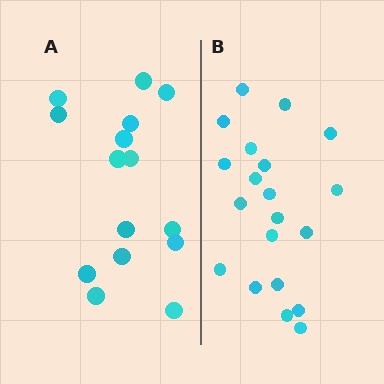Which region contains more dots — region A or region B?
Region B (the right region) has more dots.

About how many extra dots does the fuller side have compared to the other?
Region B has about 5 more dots than region A.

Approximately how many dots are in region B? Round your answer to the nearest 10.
About 20 dots.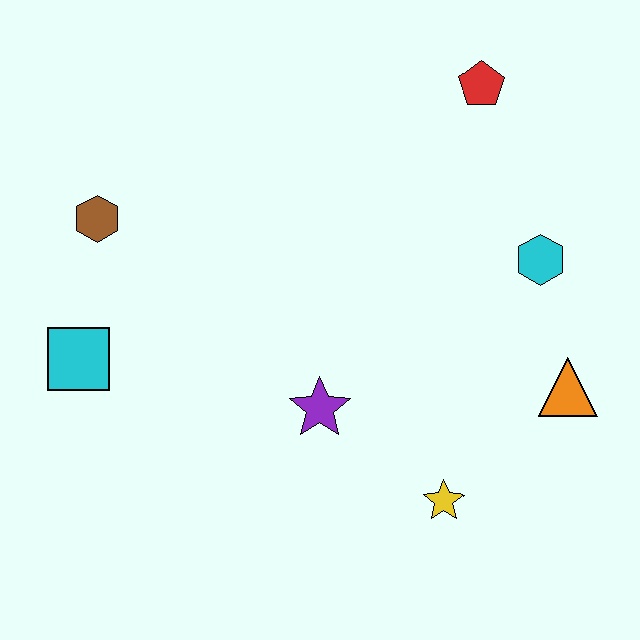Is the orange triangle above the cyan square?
No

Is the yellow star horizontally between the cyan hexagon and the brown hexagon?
Yes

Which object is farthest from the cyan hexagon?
The cyan square is farthest from the cyan hexagon.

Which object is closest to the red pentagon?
The cyan hexagon is closest to the red pentagon.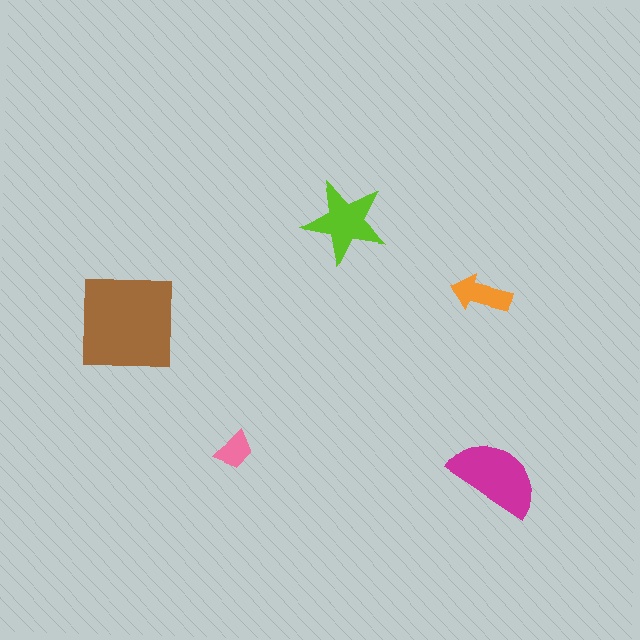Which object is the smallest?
The pink trapezoid.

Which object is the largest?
The brown square.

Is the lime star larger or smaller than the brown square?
Smaller.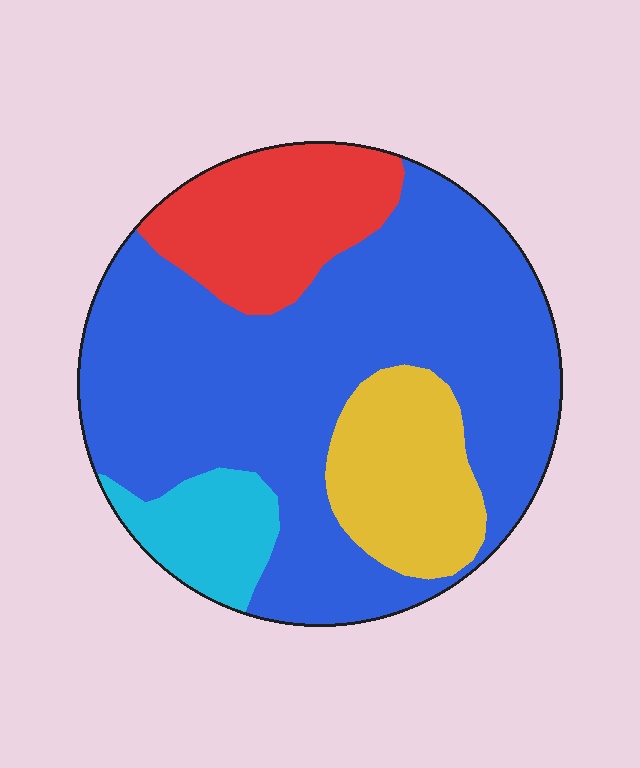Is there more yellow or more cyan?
Yellow.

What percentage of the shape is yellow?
Yellow takes up about one eighth (1/8) of the shape.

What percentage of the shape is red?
Red covers 16% of the shape.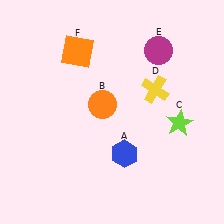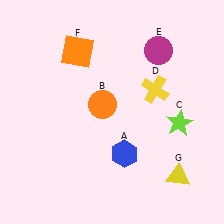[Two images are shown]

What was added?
A yellow triangle (G) was added in Image 2.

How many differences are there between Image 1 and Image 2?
There is 1 difference between the two images.